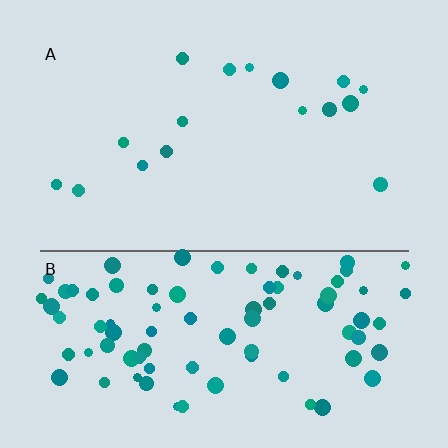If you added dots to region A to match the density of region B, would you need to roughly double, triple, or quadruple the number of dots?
Approximately quadruple.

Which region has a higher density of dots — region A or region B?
B (the bottom).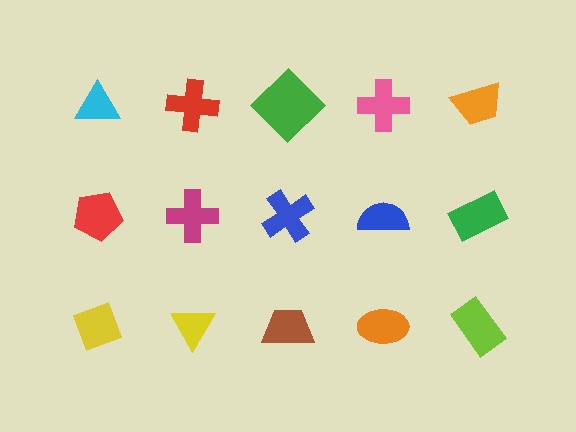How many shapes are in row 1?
5 shapes.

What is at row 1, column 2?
A red cross.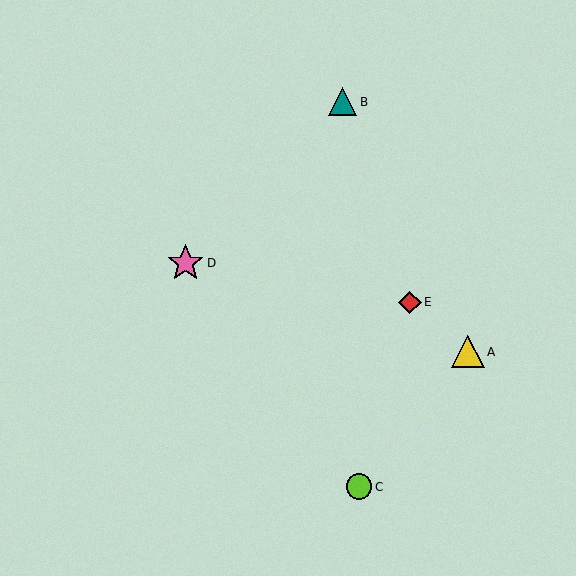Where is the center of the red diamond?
The center of the red diamond is at (410, 302).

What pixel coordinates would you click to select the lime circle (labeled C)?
Click at (359, 487) to select the lime circle C.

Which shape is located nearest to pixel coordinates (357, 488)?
The lime circle (labeled C) at (359, 487) is nearest to that location.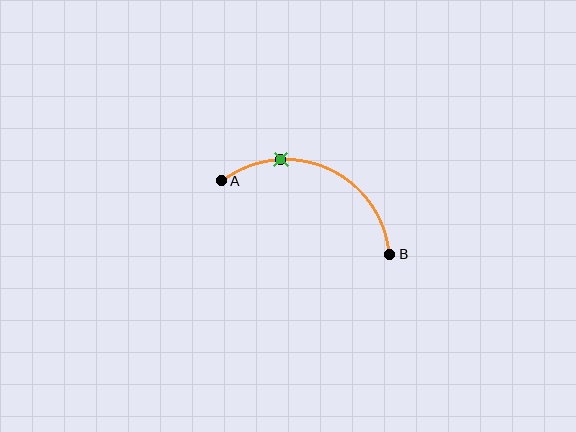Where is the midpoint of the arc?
The arc midpoint is the point on the curve farthest from the straight line joining A and B. It sits above that line.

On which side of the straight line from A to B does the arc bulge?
The arc bulges above the straight line connecting A and B.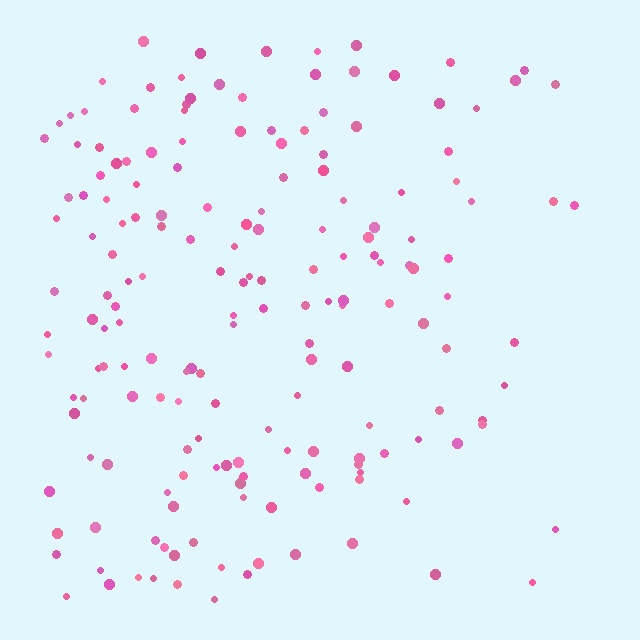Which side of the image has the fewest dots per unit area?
The right.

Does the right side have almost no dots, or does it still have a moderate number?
Still a moderate number, just noticeably fewer than the left.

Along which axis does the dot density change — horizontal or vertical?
Horizontal.